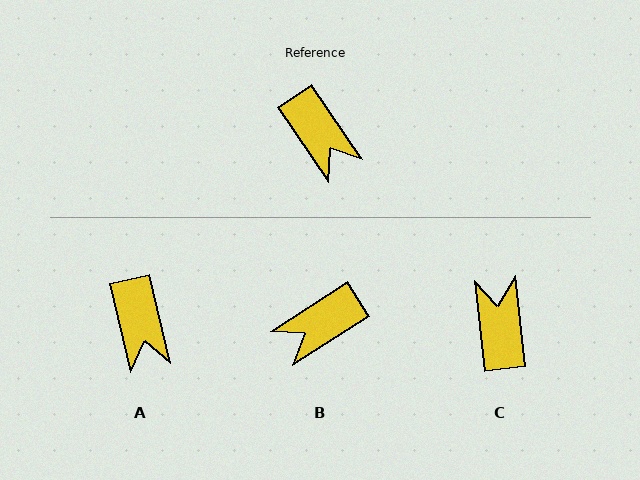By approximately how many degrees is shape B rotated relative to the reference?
Approximately 91 degrees clockwise.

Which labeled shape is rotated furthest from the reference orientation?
C, about 153 degrees away.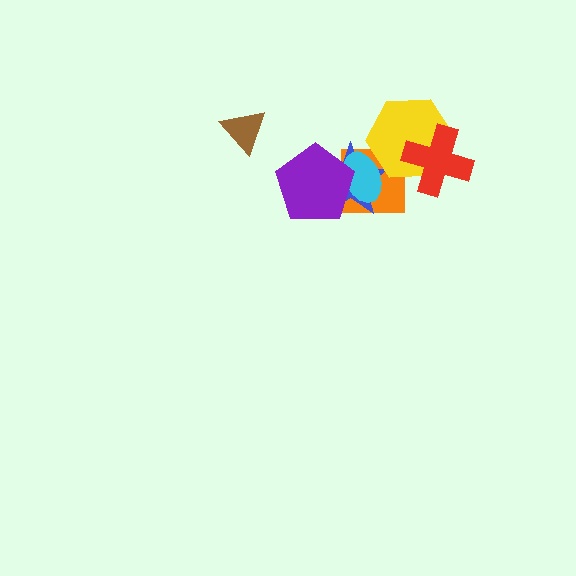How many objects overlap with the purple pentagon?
3 objects overlap with the purple pentagon.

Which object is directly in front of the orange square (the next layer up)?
The blue star is directly in front of the orange square.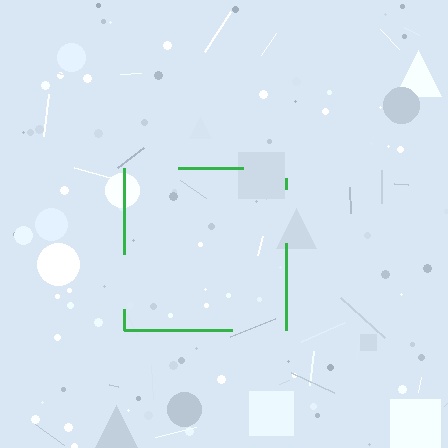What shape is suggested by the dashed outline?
The dashed outline suggests a square.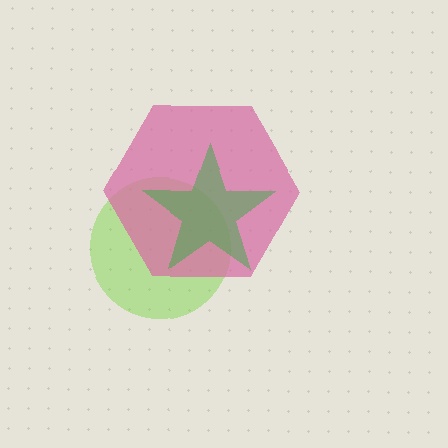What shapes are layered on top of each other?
The layered shapes are: a lime circle, a pink hexagon, a green star.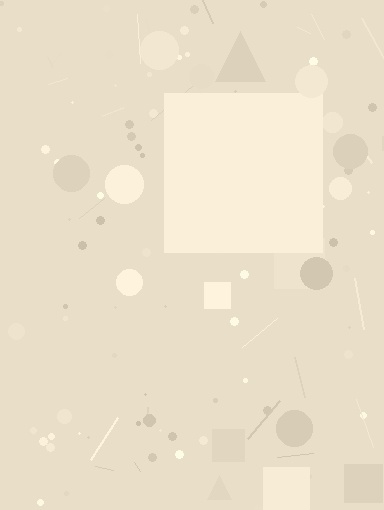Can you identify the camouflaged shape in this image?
The camouflaged shape is a square.